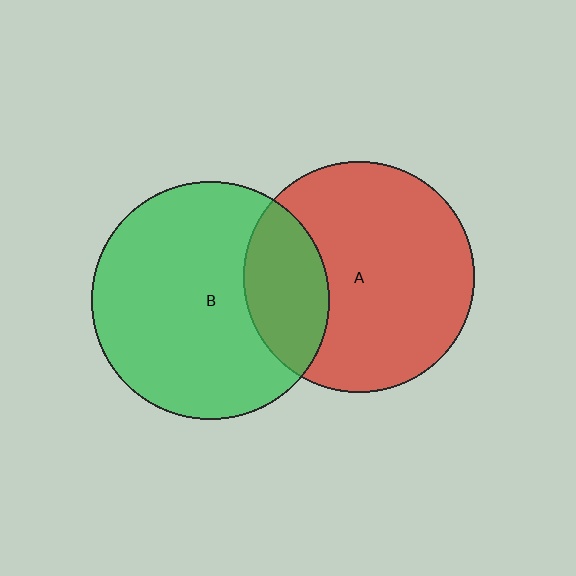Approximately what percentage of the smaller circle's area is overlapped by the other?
Approximately 25%.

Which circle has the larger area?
Circle B (green).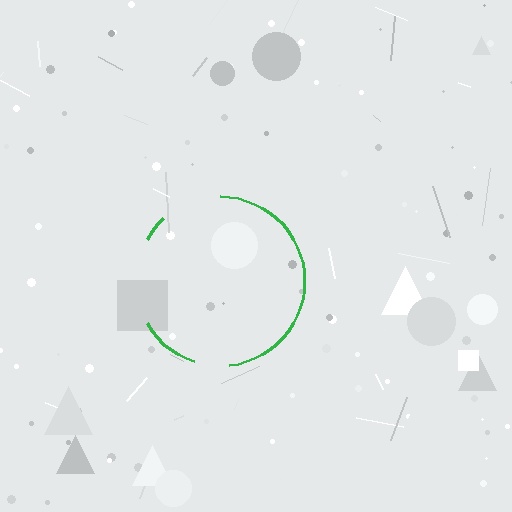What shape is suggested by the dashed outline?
The dashed outline suggests a circle.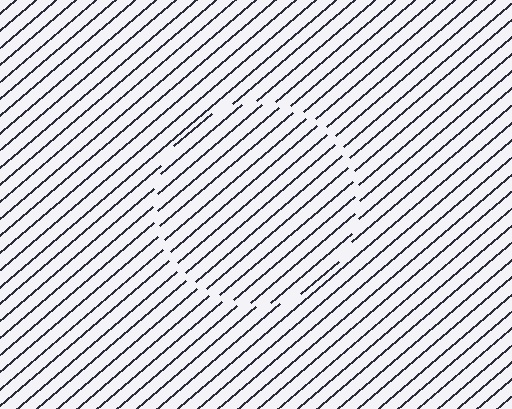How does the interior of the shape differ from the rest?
The interior of the shape contains the same grating, shifted by half a period — the contour is defined by the phase discontinuity where line-ends from the inner and outer gratings abut.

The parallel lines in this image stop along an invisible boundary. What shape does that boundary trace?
An illusory circle. The interior of the shape contains the same grating, shifted by half a period — the contour is defined by the phase discontinuity where line-ends from the inner and outer gratings abut.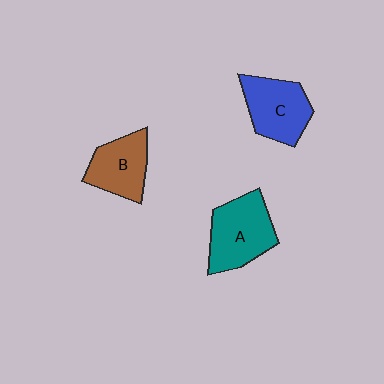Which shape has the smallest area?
Shape B (brown).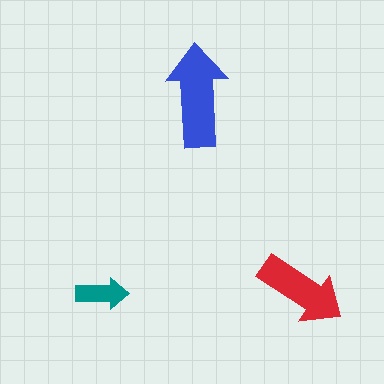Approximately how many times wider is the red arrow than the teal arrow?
About 1.5 times wider.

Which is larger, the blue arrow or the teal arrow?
The blue one.